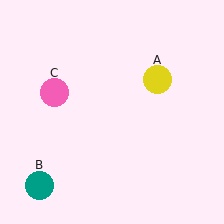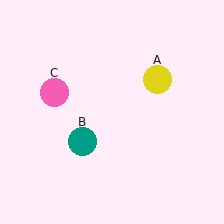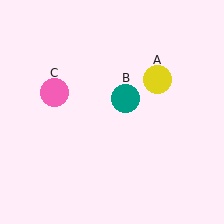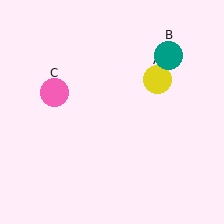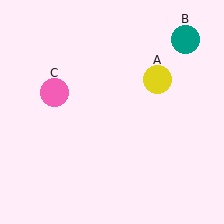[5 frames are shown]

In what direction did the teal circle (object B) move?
The teal circle (object B) moved up and to the right.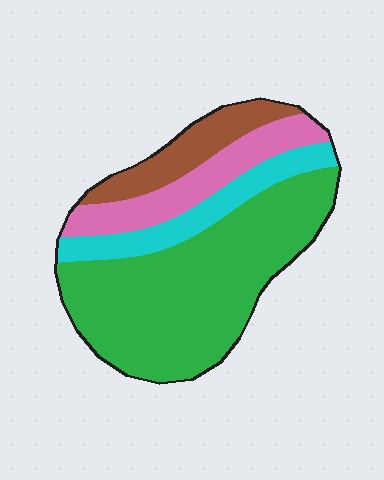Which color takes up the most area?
Green, at roughly 55%.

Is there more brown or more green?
Green.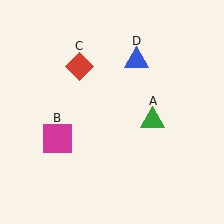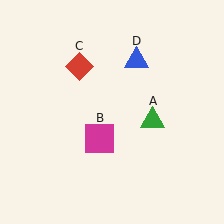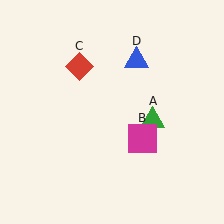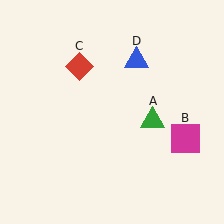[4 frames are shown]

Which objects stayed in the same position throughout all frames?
Green triangle (object A) and red diamond (object C) and blue triangle (object D) remained stationary.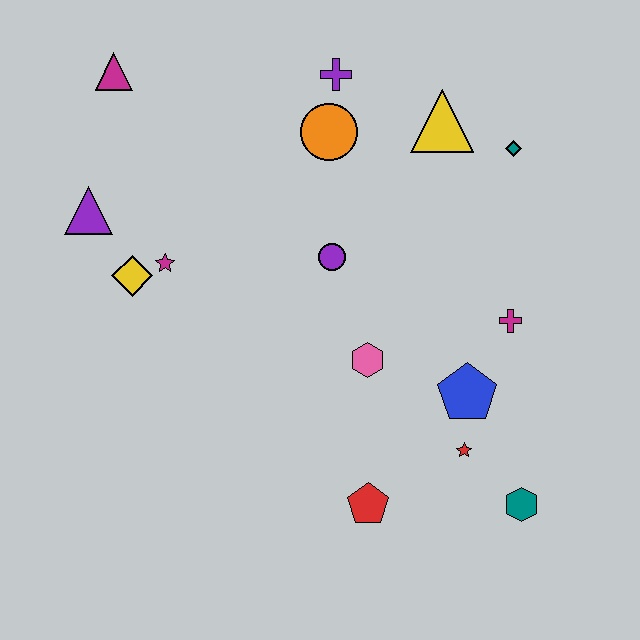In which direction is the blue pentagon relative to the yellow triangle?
The blue pentagon is below the yellow triangle.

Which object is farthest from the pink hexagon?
The magenta triangle is farthest from the pink hexagon.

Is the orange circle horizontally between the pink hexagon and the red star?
No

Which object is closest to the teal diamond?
The yellow triangle is closest to the teal diamond.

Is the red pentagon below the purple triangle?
Yes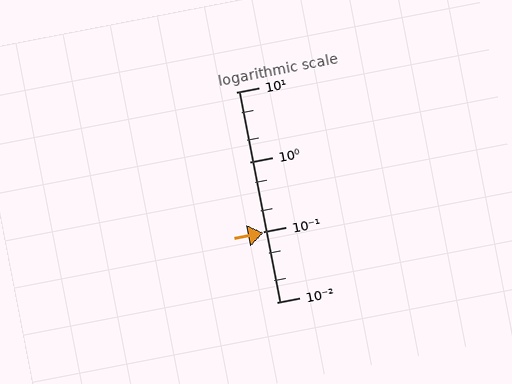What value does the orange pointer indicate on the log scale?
The pointer indicates approximately 0.097.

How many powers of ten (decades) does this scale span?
The scale spans 3 decades, from 0.01 to 10.